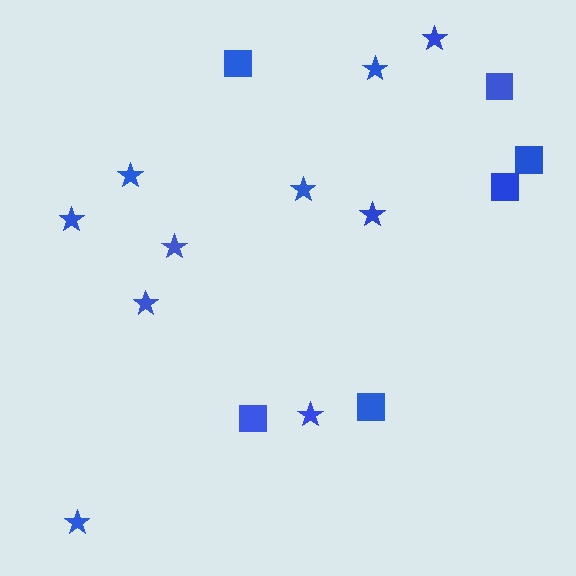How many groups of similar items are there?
There are 2 groups: one group of squares (6) and one group of stars (10).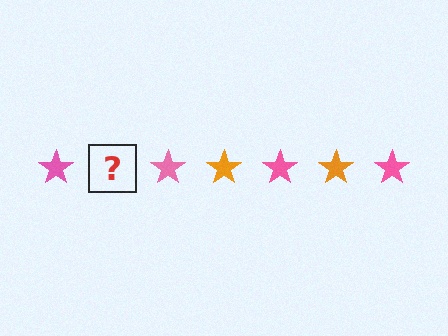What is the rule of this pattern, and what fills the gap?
The rule is that the pattern cycles through pink, orange stars. The gap should be filled with an orange star.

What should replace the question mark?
The question mark should be replaced with an orange star.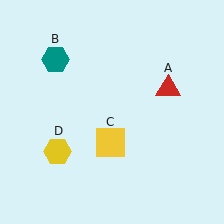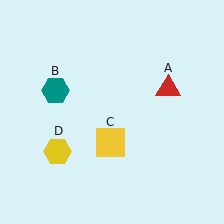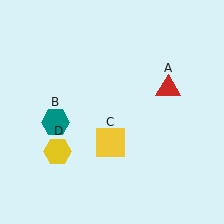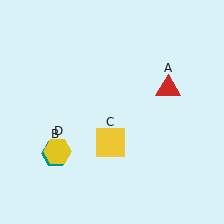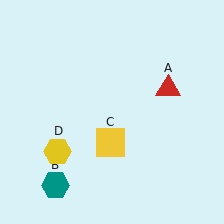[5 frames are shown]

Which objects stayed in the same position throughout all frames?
Red triangle (object A) and yellow square (object C) and yellow hexagon (object D) remained stationary.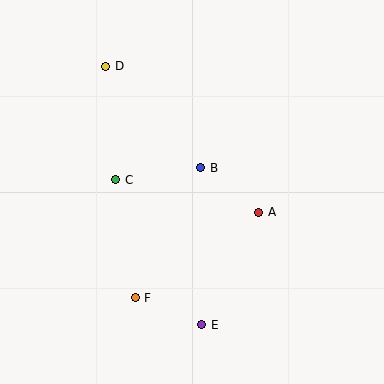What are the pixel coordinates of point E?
Point E is at (202, 325).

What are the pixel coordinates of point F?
Point F is at (135, 298).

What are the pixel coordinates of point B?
Point B is at (201, 168).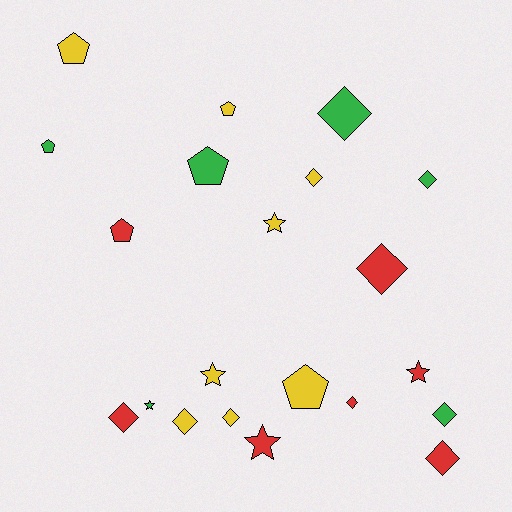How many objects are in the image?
There are 21 objects.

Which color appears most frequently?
Yellow, with 8 objects.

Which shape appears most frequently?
Diamond, with 10 objects.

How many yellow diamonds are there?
There are 3 yellow diamonds.